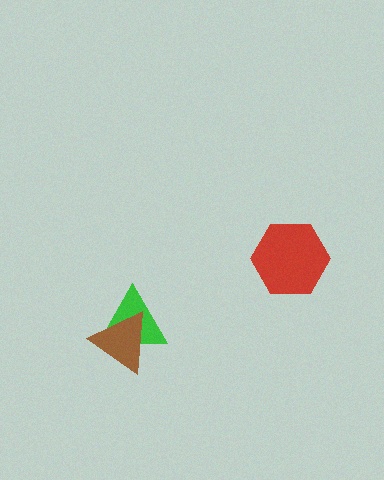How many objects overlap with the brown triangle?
1 object overlaps with the brown triangle.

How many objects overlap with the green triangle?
1 object overlaps with the green triangle.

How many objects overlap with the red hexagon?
0 objects overlap with the red hexagon.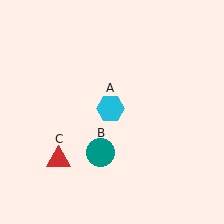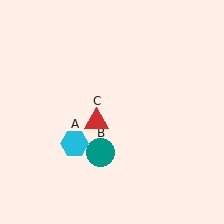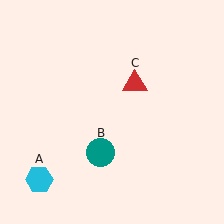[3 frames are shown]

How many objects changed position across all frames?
2 objects changed position: cyan hexagon (object A), red triangle (object C).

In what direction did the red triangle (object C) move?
The red triangle (object C) moved up and to the right.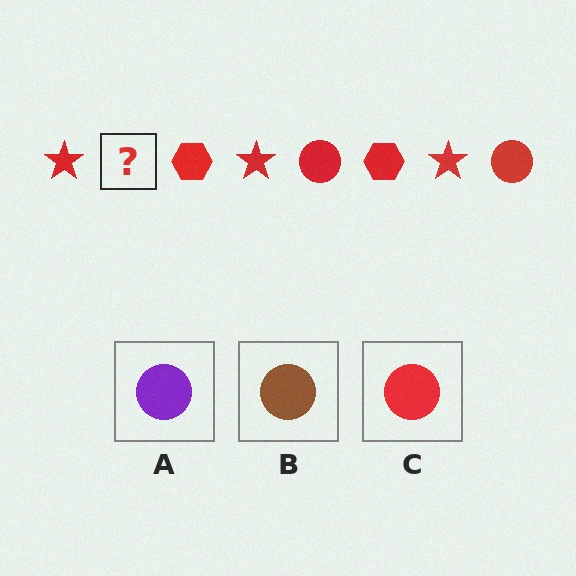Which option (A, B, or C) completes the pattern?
C.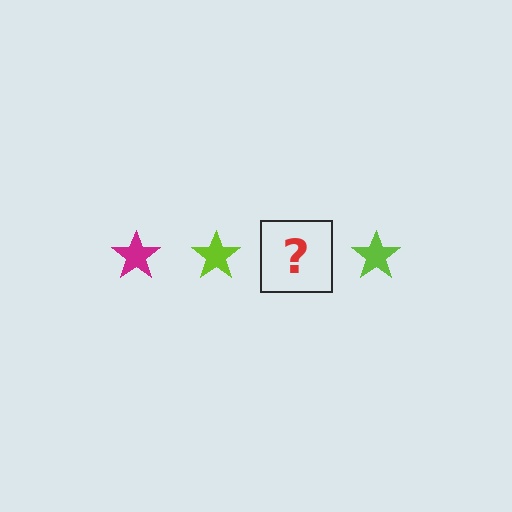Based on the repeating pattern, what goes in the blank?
The blank should be a magenta star.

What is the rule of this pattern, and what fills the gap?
The rule is that the pattern cycles through magenta, lime stars. The gap should be filled with a magenta star.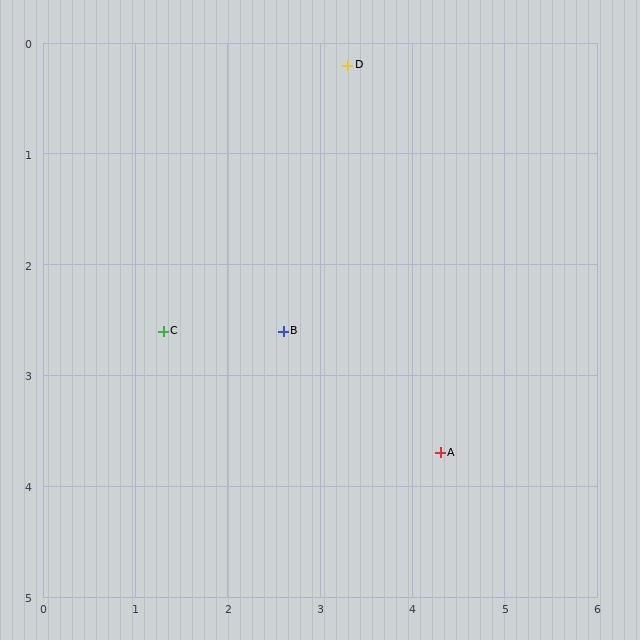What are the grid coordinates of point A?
Point A is at approximately (4.3, 3.7).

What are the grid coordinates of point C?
Point C is at approximately (1.3, 2.6).